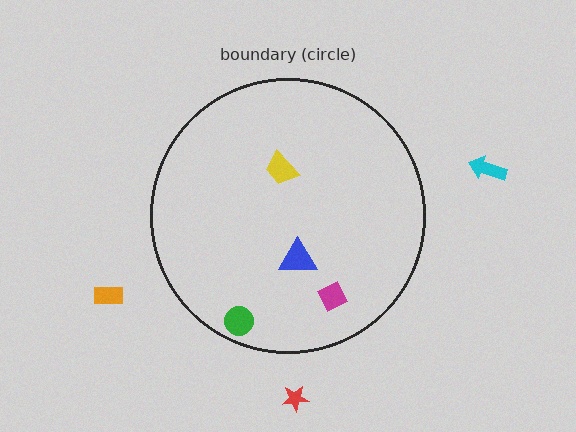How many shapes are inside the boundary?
4 inside, 3 outside.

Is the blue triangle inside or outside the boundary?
Inside.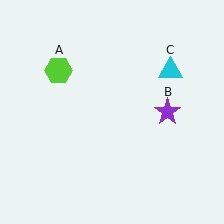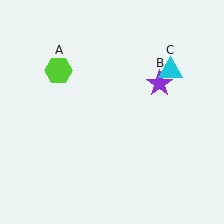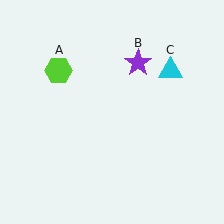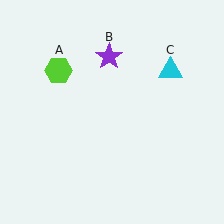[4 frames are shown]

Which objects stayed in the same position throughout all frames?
Lime hexagon (object A) and cyan triangle (object C) remained stationary.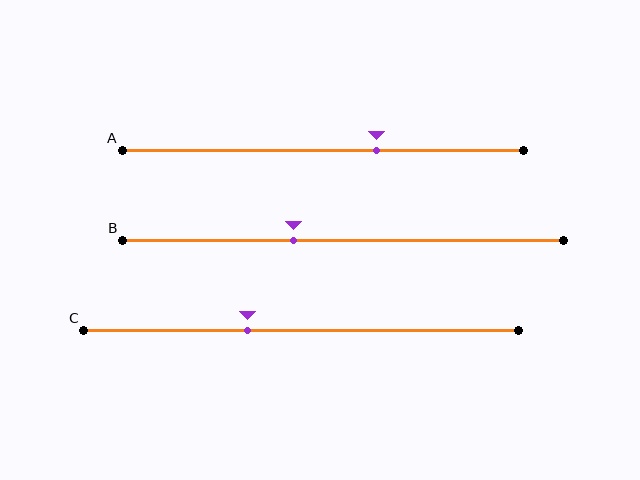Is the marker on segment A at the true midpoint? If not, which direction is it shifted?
No, the marker on segment A is shifted to the right by about 13% of the segment length.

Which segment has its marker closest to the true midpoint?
Segment B has its marker closest to the true midpoint.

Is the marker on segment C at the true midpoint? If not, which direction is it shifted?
No, the marker on segment C is shifted to the left by about 12% of the segment length.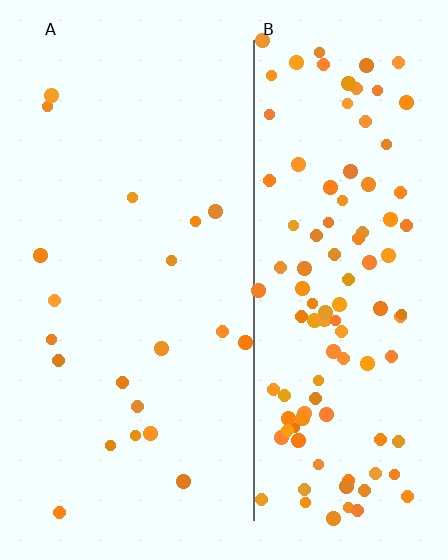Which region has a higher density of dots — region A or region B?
B (the right).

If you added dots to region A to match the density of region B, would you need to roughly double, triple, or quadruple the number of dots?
Approximately quadruple.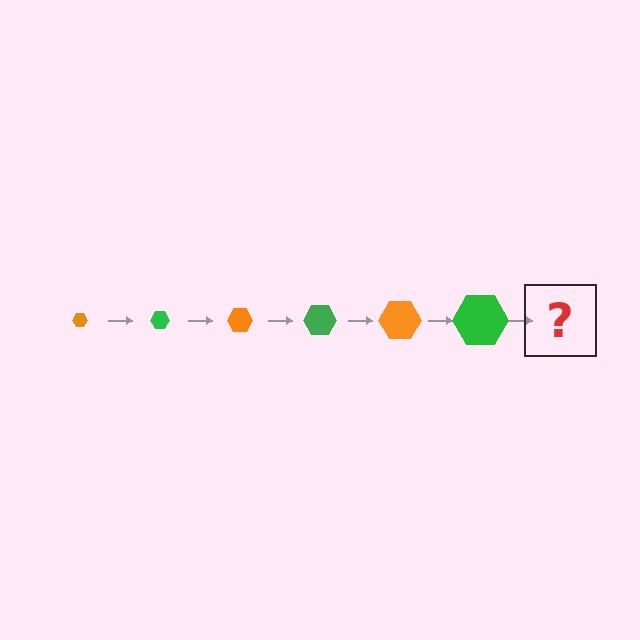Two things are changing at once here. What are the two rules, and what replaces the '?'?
The two rules are that the hexagon grows larger each step and the color cycles through orange and green. The '?' should be an orange hexagon, larger than the previous one.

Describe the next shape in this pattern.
It should be an orange hexagon, larger than the previous one.